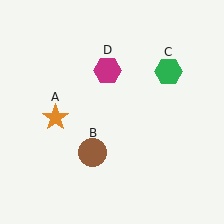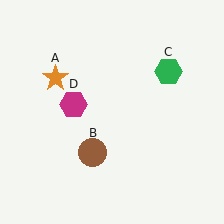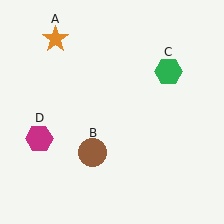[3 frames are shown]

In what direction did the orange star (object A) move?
The orange star (object A) moved up.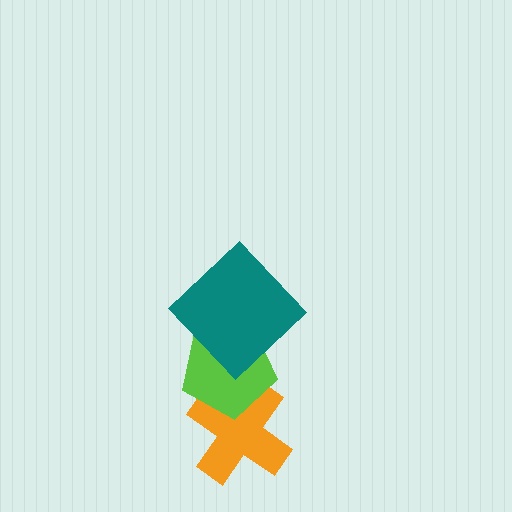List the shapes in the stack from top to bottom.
From top to bottom: the teal diamond, the lime pentagon, the orange cross.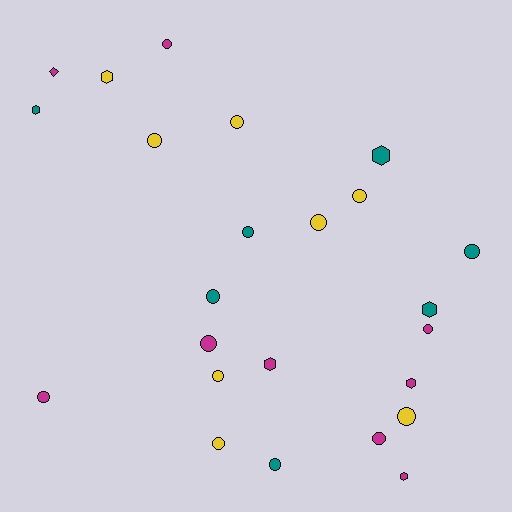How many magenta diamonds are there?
There is 1 magenta diamond.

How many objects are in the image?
There are 24 objects.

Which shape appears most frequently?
Circle, with 16 objects.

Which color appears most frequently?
Magenta, with 9 objects.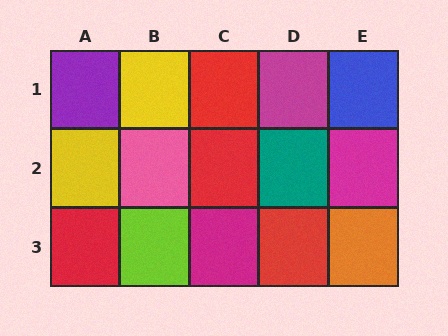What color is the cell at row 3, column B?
Lime.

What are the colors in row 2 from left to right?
Yellow, pink, red, teal, magenta.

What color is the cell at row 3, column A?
Red.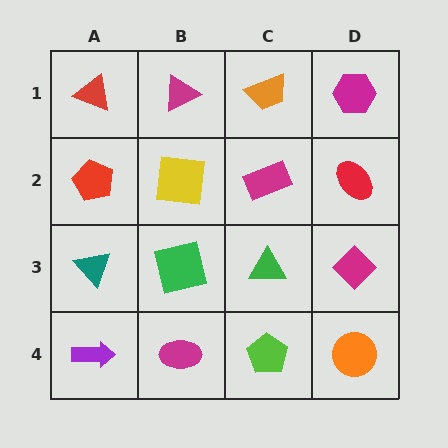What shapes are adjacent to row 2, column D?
A magenta hexagon (row 1, column D), a magenta diamond (row 3, column D), a magenta rectangle (row 2, column C).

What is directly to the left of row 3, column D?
A green triangle.